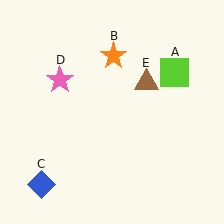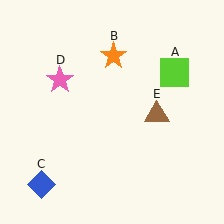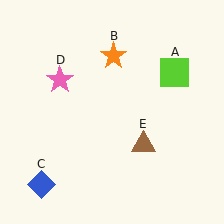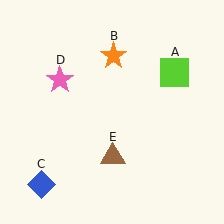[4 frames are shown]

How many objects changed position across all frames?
1 object changed position: brown triangle (object E).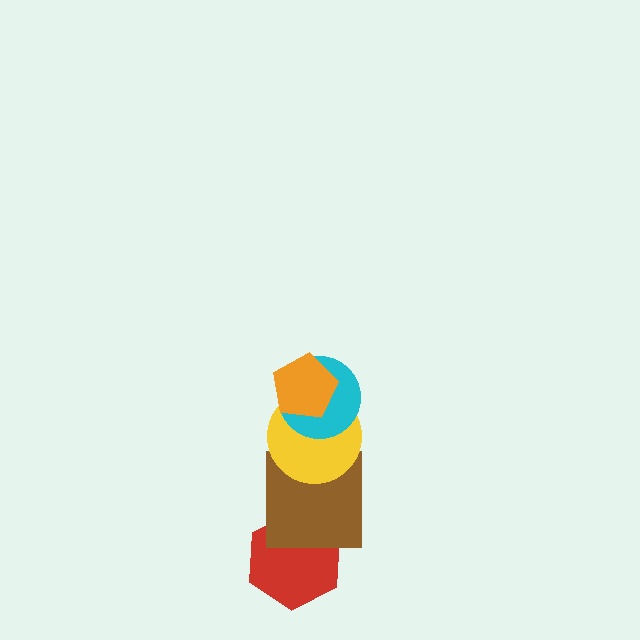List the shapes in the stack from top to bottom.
From top to bottom: the orange pentagon, the cyan circle, the yellow circle, the brown square, the red hexagon.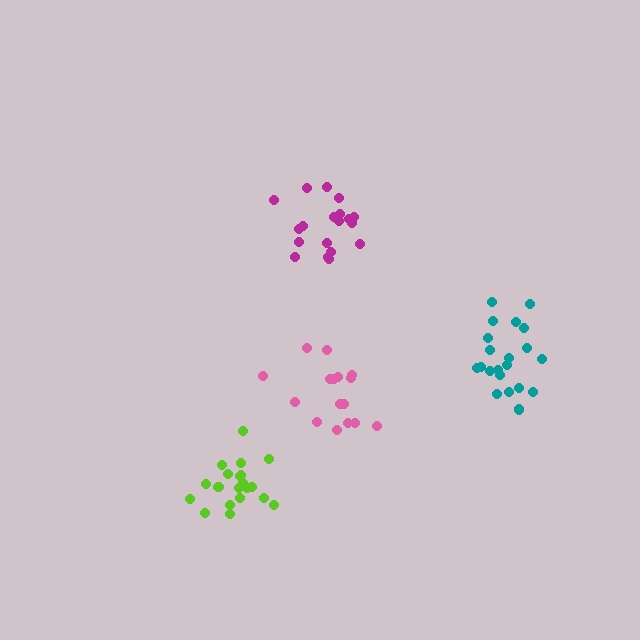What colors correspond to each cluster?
The clusters are colored: magenta, teal, pink, lime.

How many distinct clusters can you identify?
There are 4 distinct clusters.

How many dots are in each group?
Group 1: 19 dots, Group 2: 21 dots, Group 3: 16 dots, Group 4: 20 dots (76 total).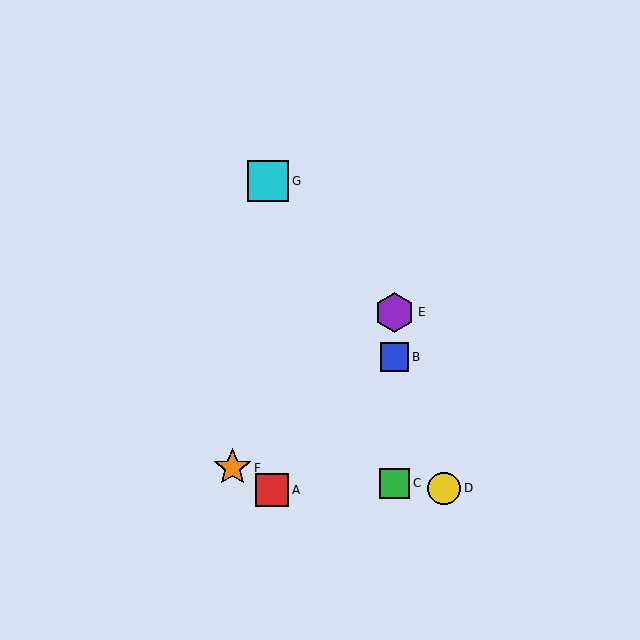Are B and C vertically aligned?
Yes, both are at x≈395.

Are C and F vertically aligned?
No, C is at x≈395 and F is at x≈232.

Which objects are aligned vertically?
Objects B, C, E are aligned vertically.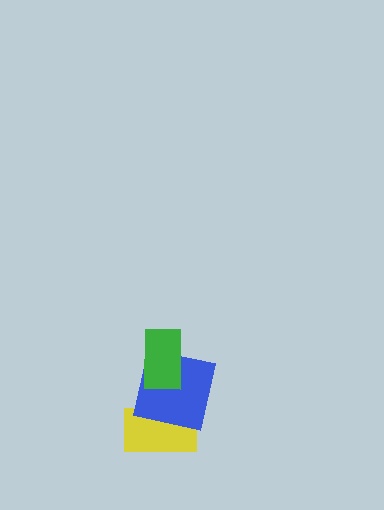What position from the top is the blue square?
The blue square is 2nd from the top.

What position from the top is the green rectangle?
The green rectangle is 1st from the top.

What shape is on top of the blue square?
The green rectangle is on top of the blue square.